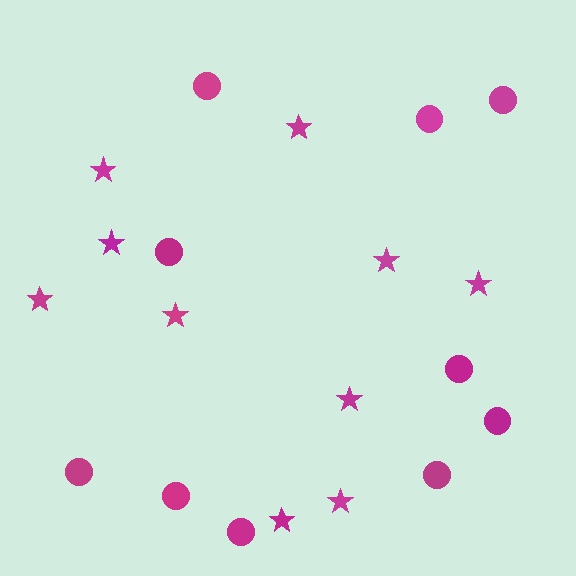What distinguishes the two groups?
There are 2 groups: one group of circles (10) and one group of stars (10).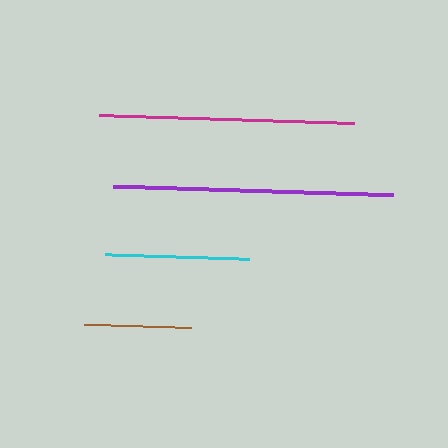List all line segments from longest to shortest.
From longest to shortest: purple, magenta, cyan, brown.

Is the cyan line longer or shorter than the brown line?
The cyan line is longer than the brown line.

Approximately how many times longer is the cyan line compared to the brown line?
The cyan line is approximately 1.3 times the length of the brown line.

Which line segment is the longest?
The purple line is the longest at approximately 280 pixels.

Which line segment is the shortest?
The brown line is the shortest at approximately 107 pixels.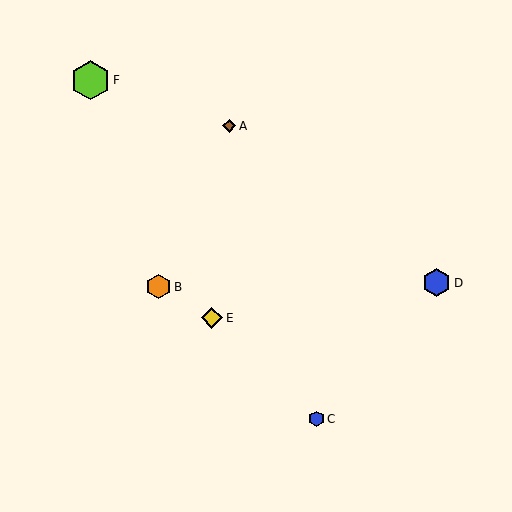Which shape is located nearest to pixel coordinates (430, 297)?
The blue hexagon (labeled D) at (437, 283) is nearest to that location.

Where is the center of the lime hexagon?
The center of the lime hexagon is at (91, 80).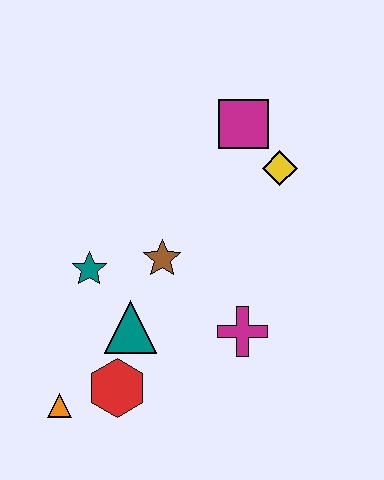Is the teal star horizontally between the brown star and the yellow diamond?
No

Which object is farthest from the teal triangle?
The magenta square is farthest from the teal triangle.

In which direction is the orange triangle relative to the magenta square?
The orange triangle is below the magenta square.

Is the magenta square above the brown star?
Yes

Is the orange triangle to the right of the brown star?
No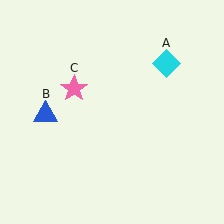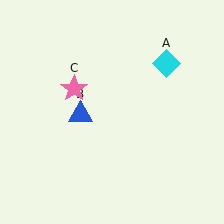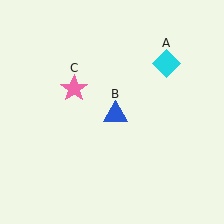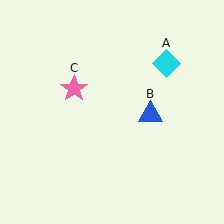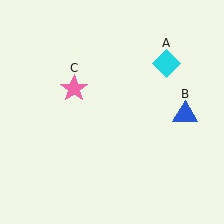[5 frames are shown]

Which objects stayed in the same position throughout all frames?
Cyan diamond (object A) and pink star (object C) remained stationary.